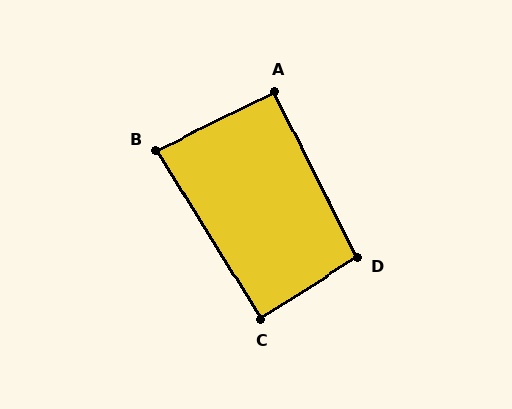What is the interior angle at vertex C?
Approximately 90 degrees (approximately right).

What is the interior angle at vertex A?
Approximately 90 degrees (approximately right).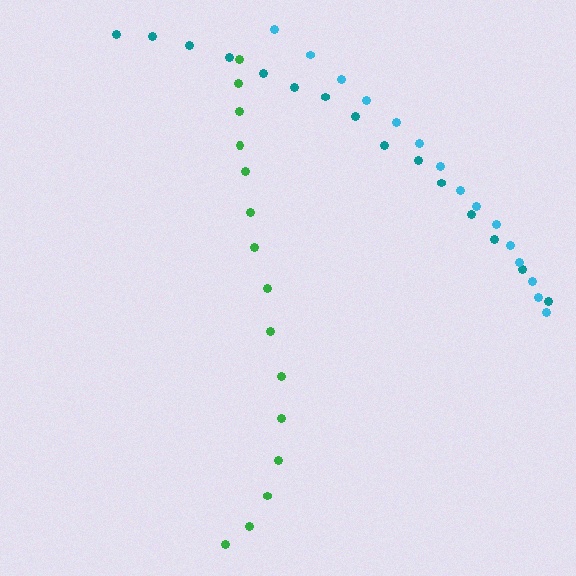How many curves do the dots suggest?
There are 3 distinct paths.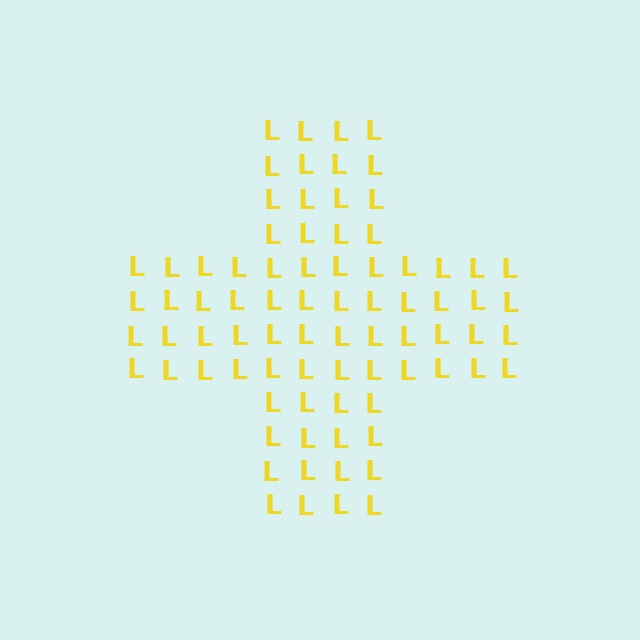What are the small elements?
The small elements are letter L's.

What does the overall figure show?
The overall figure shows a cross.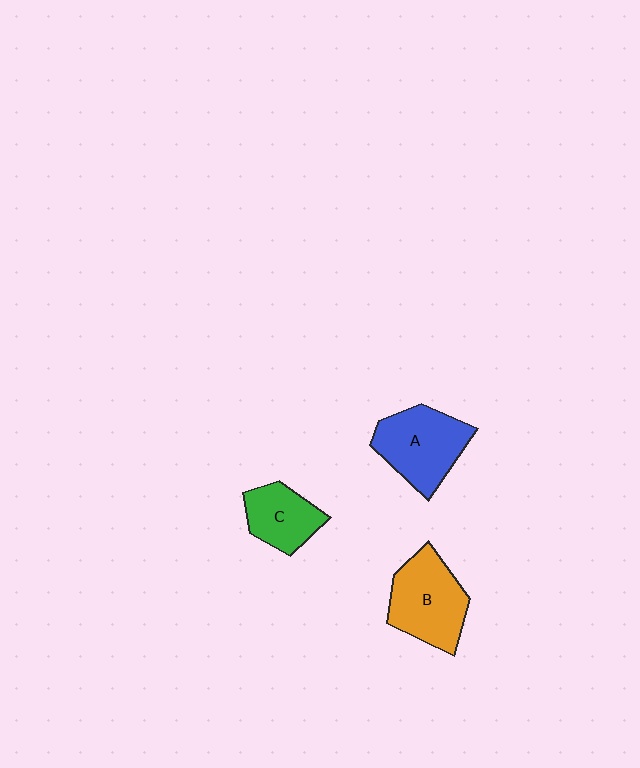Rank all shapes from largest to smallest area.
From largest to smallest: B (orange), A (blue), C (green).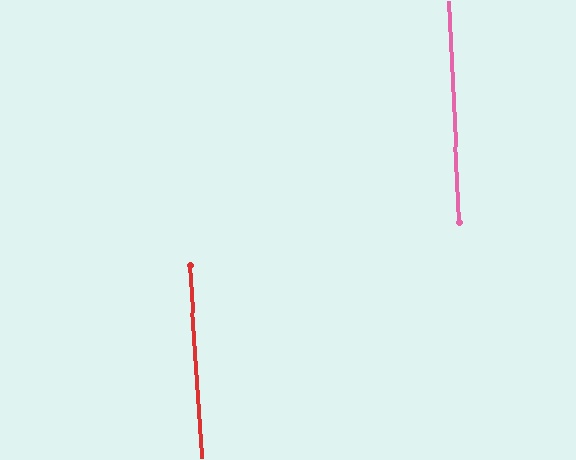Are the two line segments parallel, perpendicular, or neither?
Parallel — their directions differ by only 1.2°.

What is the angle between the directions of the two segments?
Approximately 1 degree.